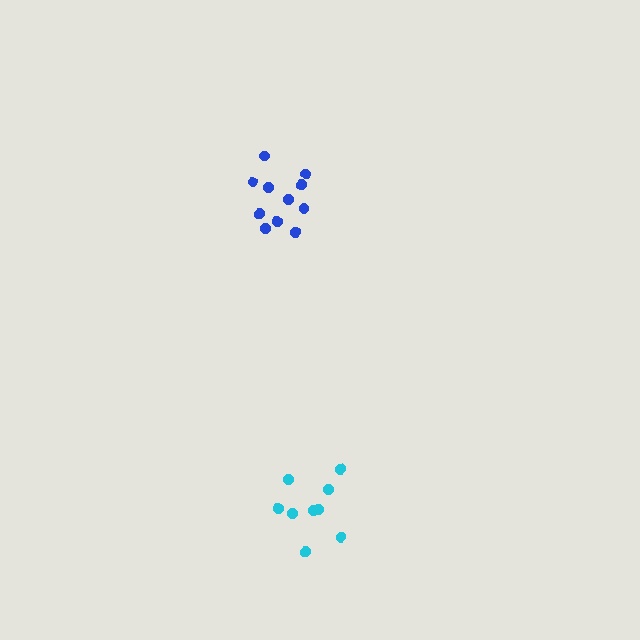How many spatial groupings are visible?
There are 2 spatial groupings.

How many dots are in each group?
Group 1: 9 dots, Group 2: 11 dots (20 total).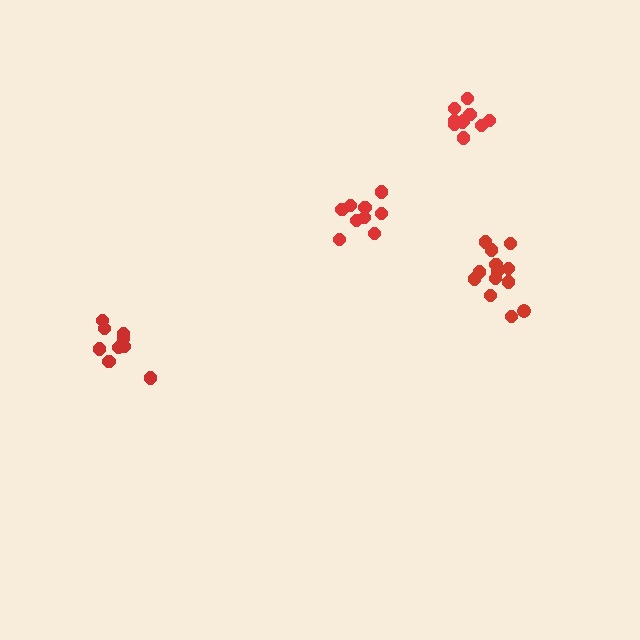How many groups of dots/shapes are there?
There are 4 groups.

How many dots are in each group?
Group 1: 13 dots, Group 2: 9 dots, Group 3: 9 dots, Group 4: 10 dots (41 total).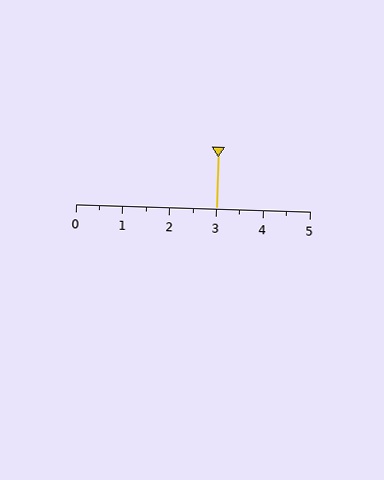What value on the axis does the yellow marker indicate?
The marker indicates approximately 3.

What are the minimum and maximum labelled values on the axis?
The axis runs from 0 to 5.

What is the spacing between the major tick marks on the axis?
The major ticks are spaced 1 apart.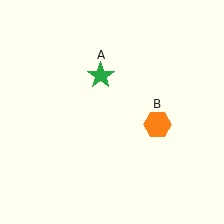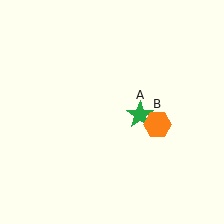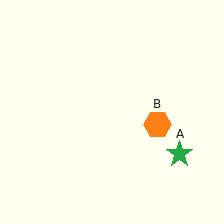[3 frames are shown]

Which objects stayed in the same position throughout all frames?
Orange hexagon (object B) remained stationary.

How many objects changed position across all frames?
1 object changed position: green star (object A).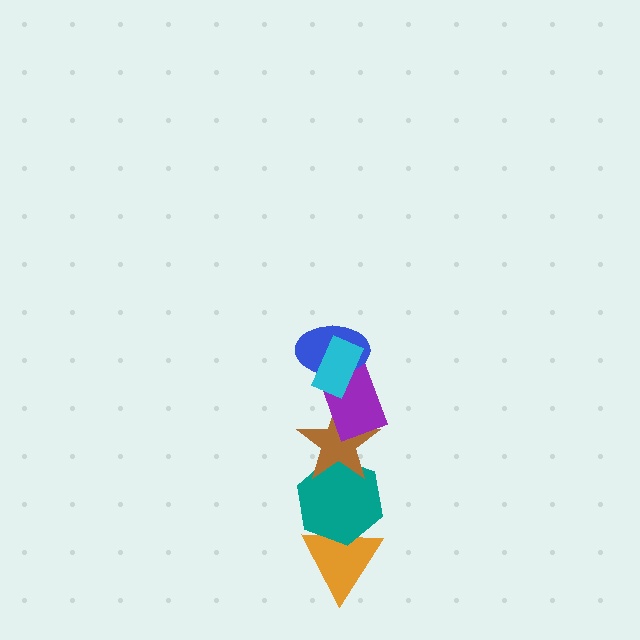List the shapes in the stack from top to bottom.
From top to bottom: the cyan rectangle, the blue ellipse, the purple rectangle, the brown star, the teal hexagon, the orange triangle.